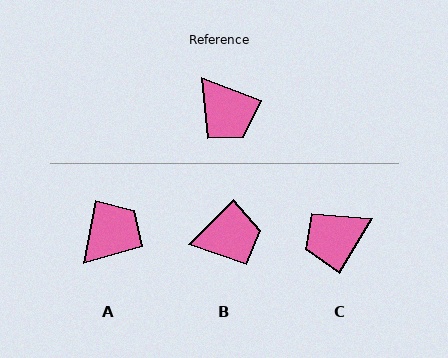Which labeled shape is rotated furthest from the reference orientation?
A, about 100 degrees away.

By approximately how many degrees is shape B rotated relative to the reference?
Approximately 66 degrees counter-clockwise.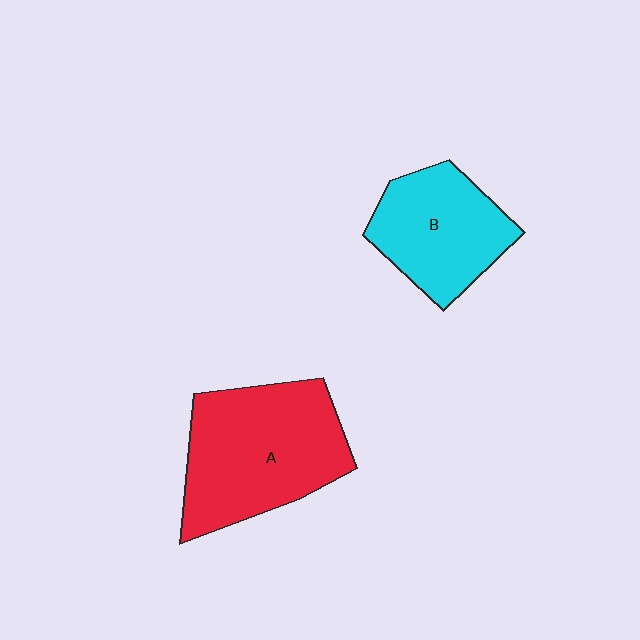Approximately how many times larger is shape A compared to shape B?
Approximately 1.4 times.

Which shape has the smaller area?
Shape B (cyan).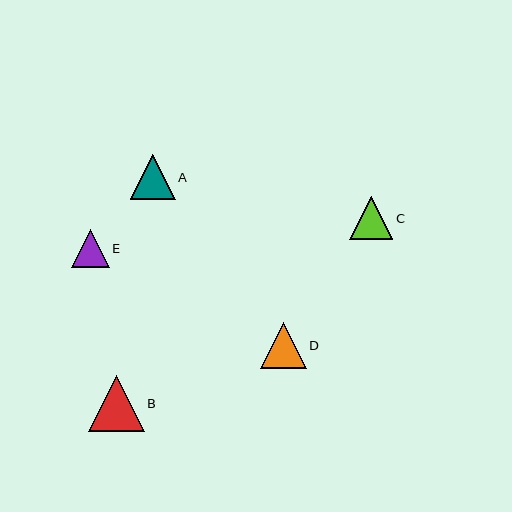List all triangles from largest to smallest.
From largest to smallest: B, D, A, C, E.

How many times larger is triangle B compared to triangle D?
Triangle B is approximately 1.2 times the size of triangle D.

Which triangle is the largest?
Triangle B is the largest with a size of approximately 56 pixels.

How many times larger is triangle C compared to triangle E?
Triangle C is approximately 1.2 times the size of triangle E.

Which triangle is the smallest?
Triangle E is the smallest with a size of approximately 37 pixels.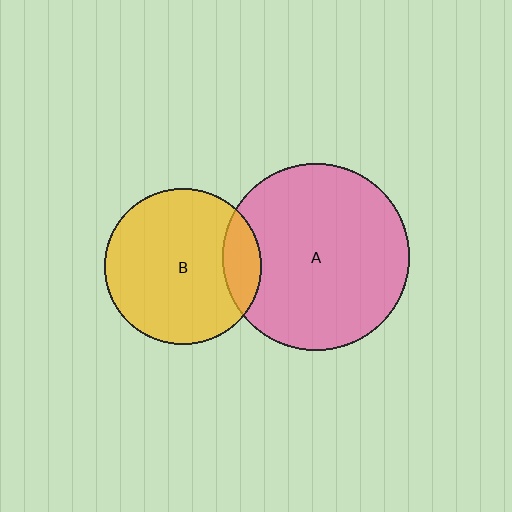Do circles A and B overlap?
Yes.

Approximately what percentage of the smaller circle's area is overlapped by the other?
Approximately 15%.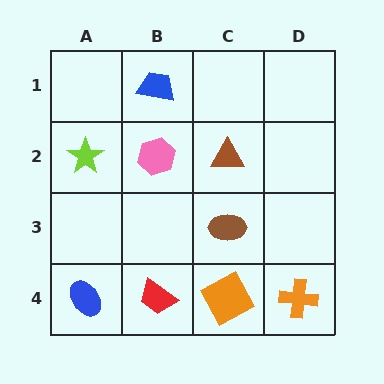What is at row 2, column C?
A brown triangle.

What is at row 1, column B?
A blue trapezoid.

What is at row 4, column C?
An orange square.